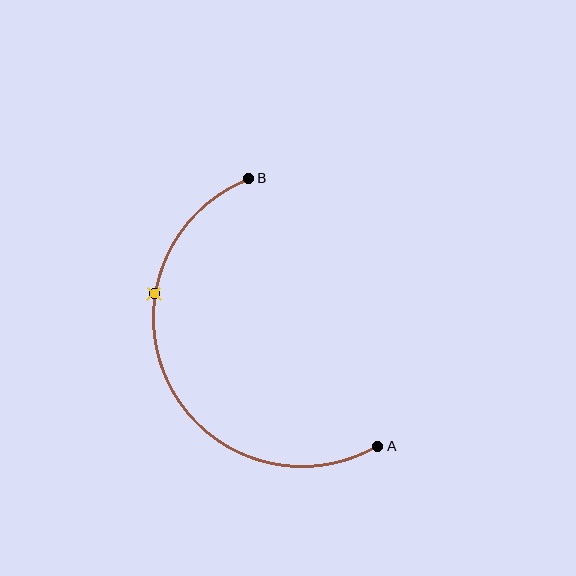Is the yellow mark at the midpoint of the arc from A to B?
No. The yellow mark lies on the arc but is closer to endpoint B. The arc midpoint would be at the point on the curve equidistant along the arc from both A and B.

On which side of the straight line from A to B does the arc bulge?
The arc bulges to the left of the straight line connecting A and B.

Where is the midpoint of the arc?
The arc midpoint is the point on the curve farthest from the straight line joining A and B. It sits to the left of that line.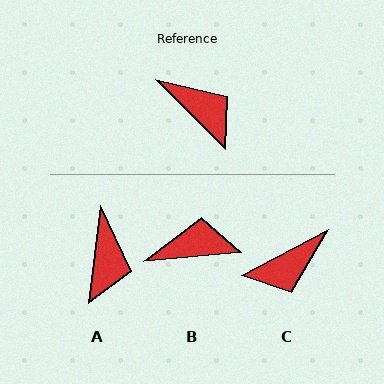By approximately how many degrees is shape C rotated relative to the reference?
Approximately 107 degrees clockwise.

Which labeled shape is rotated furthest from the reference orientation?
C, about 107 degrees away.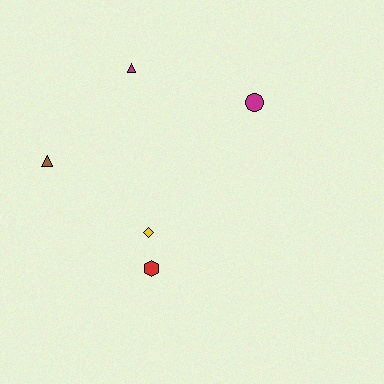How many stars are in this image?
There are no stars.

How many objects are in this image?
There are 5 objects.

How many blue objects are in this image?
There are no blue objects.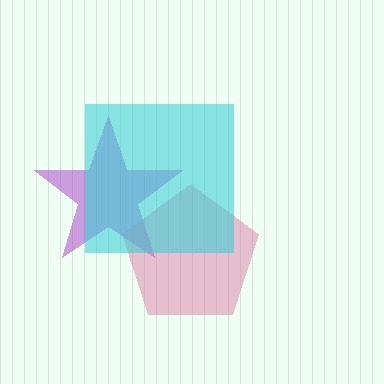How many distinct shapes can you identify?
There are 3 distinct shapes: a purple star, a pink pentagon, a cyan square.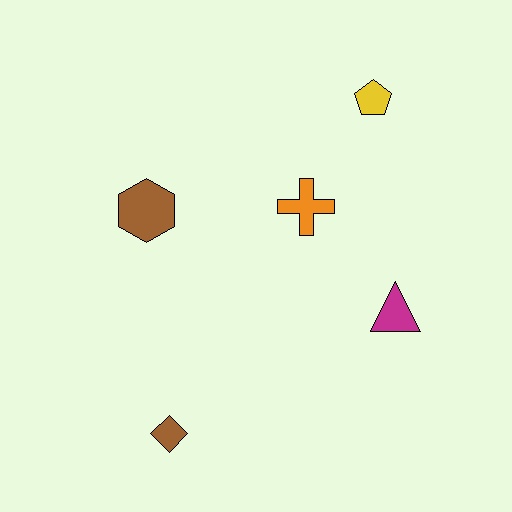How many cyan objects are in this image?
There are no cyan objects.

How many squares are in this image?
There are no squares.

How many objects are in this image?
There are 5 objects.